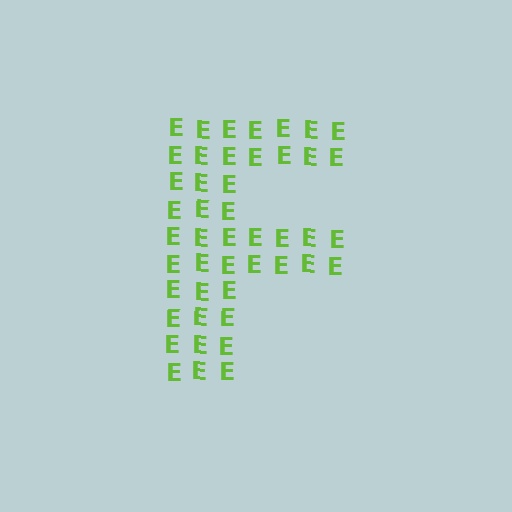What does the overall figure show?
The overall figure shows the letter F.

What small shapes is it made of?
It is made of small letter E's.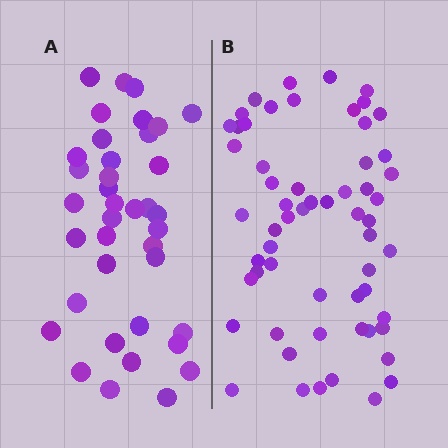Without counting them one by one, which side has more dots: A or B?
Region B (the right region) has more dots.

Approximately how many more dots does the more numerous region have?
Region B has approximately 20 more dots than region A.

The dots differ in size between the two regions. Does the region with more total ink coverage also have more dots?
No. Region A has more total ink coverage because its dots are larger, but region B actually contains more individual dots. Total area can be misleading — the number of items is what matters here.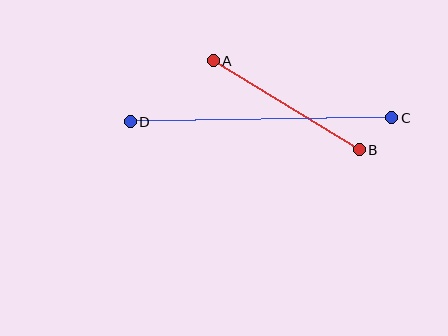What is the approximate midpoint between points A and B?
The midpoint is at approximately (286, 105) pixels.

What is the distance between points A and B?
The distance is approximately 171 pixels.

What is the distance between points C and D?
The distance is approximately 261 pixels.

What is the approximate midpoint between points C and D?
The midpoint is at approximately (261, 120) pixels.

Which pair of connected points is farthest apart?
Points C and D are farthest apart.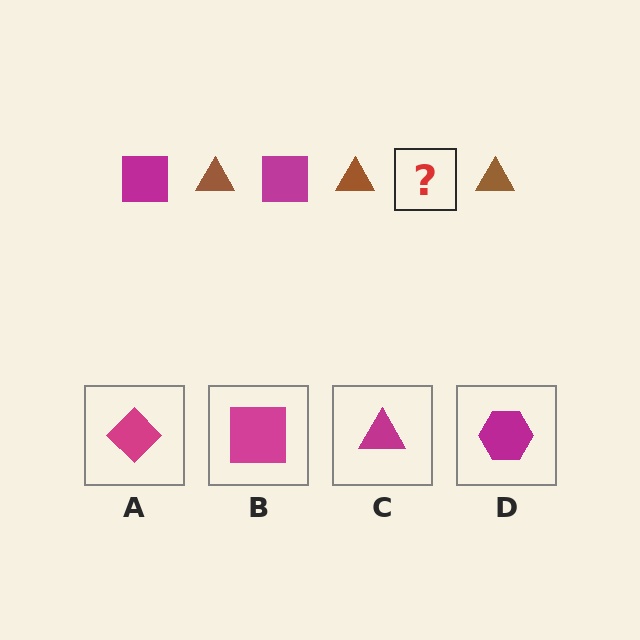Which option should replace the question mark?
Option B.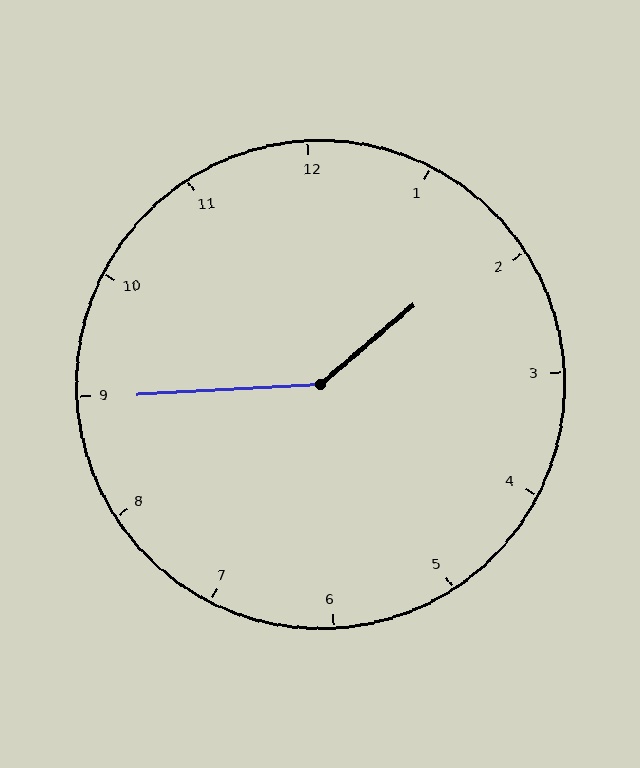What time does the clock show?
1:45.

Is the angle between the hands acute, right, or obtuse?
It is obtuse.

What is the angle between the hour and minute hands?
Approximately 142 degrees.